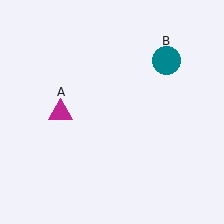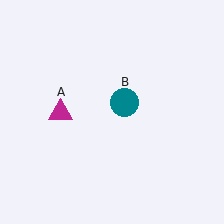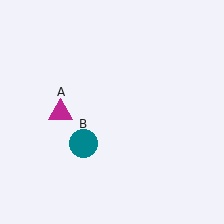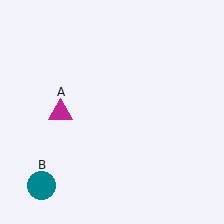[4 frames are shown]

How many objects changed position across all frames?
1 object changed position: teal circle (object B).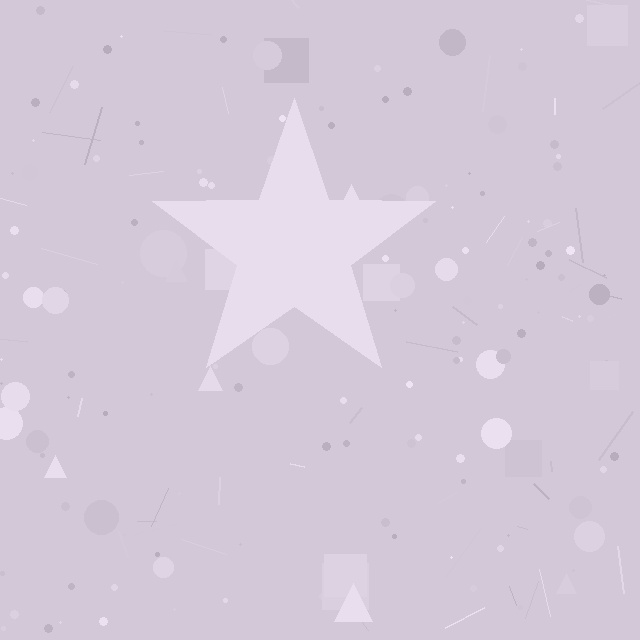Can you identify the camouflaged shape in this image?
The camouflaged shape is a star.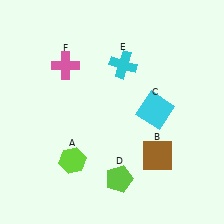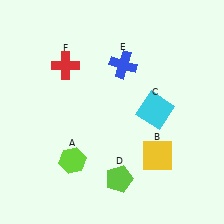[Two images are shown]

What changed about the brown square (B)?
In Image 1, B is brown. In Image 2, it changed to yellow.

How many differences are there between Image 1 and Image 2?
There are 3 differences between the two images.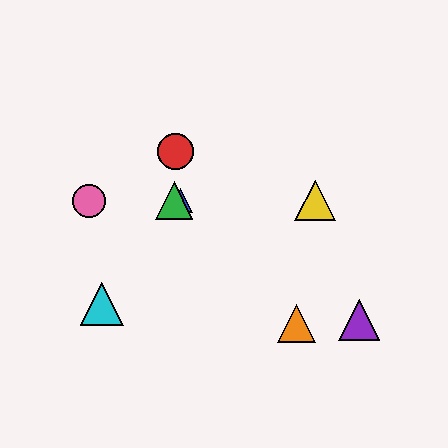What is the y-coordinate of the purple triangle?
The purple triangle is at y≈320.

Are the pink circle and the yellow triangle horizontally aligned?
Yes, both are at y≈201.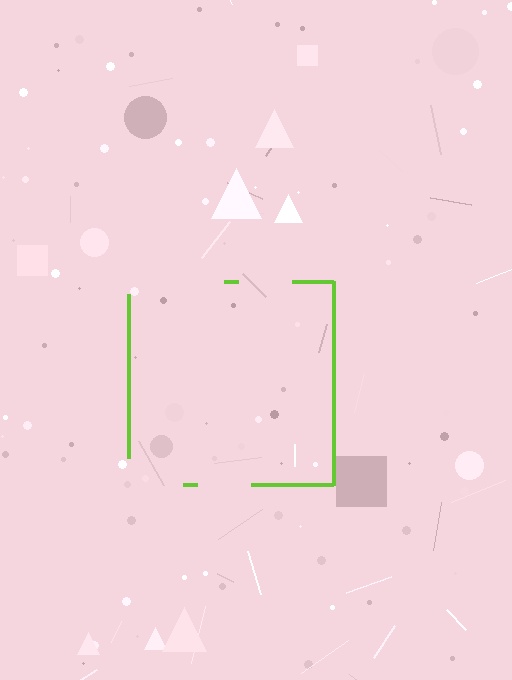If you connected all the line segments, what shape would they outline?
They would outline a square.